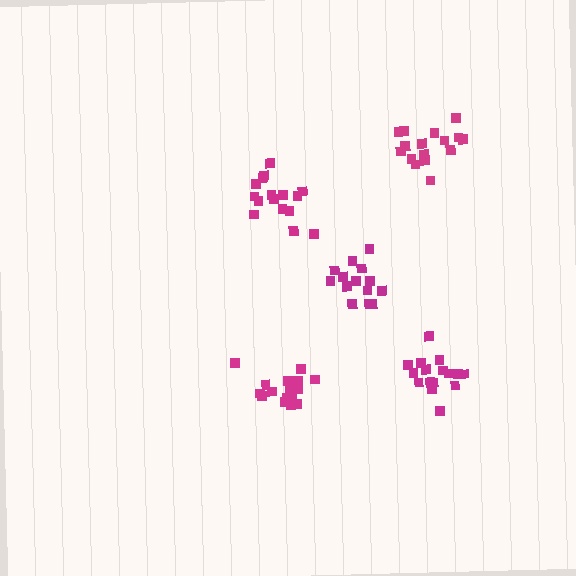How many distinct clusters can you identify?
There are 5 distinct clusters.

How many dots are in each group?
Group 1: 16 dots, Group 2: 16 dots, Group 3: 17 dots, Group 4: 14 dots, Group 5: 17 dots (80 total).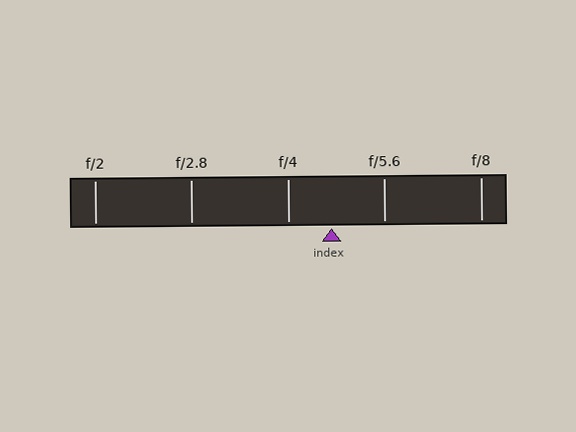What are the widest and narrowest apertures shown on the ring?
The widest aperture shown is f/2 and the narrowest is f/8.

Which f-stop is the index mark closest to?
The index mark is closest to f/4.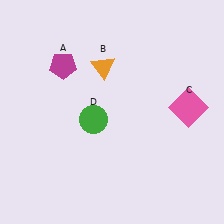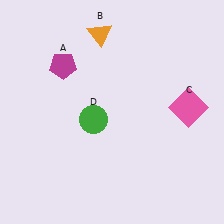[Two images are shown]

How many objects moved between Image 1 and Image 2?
1 object moved between the two images.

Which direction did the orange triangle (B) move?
The orange triangle (B) moved up.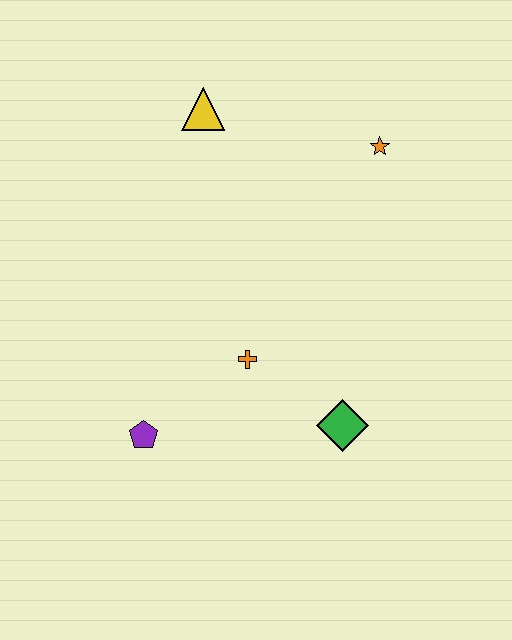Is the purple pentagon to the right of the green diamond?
No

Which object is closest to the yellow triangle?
The orange star is closest to the yellow triangle.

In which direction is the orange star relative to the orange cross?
The orange star is above the orange cross.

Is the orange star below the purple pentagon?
No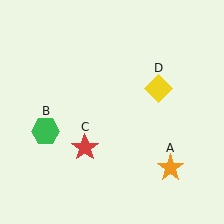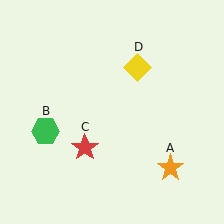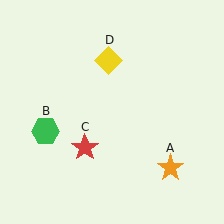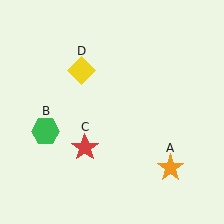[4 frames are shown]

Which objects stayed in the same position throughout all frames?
Orange star (object A) and green hexagon (object B) and red star (object C) remained stationary.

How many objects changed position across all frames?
1 object changed position: yellow diamond (object D).